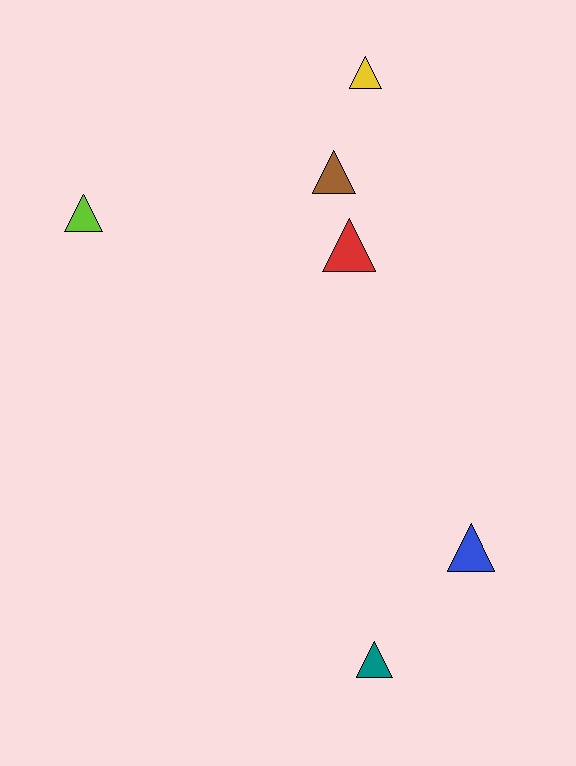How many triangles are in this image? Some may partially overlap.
There are 6 triangles.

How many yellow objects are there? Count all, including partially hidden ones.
There is 1 yellow object.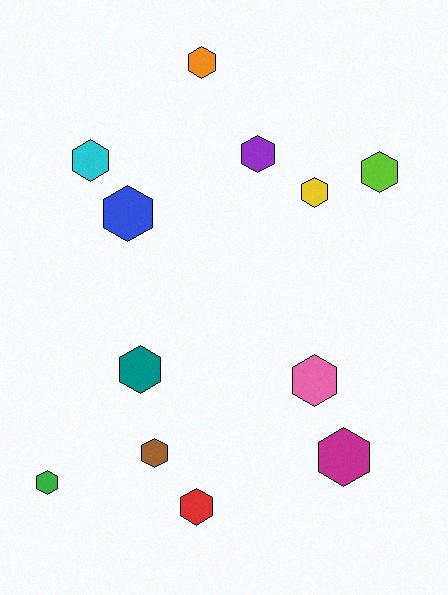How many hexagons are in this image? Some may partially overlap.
There are 12 hexagons.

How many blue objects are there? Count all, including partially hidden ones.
There is 1 blue object.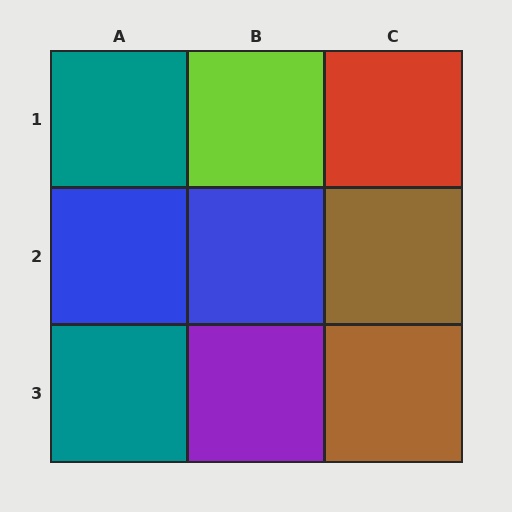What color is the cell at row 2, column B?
Blue.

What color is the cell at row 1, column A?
Teal.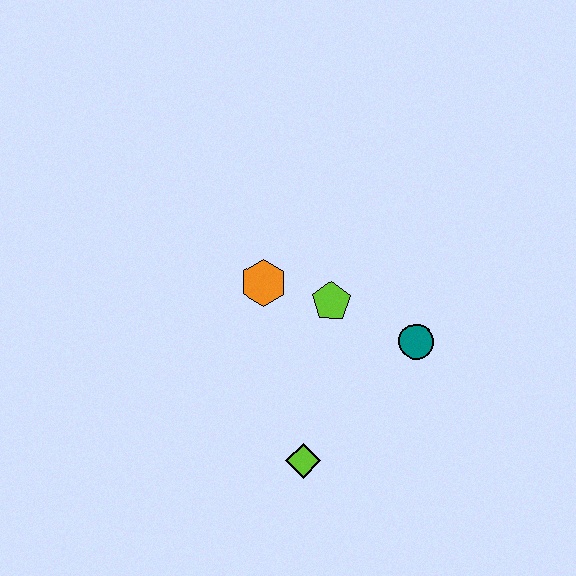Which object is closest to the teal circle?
The lime pentagon is closest to the teal circle.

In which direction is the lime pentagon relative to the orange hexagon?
The lime pentagon is to the right of the orange hexagon.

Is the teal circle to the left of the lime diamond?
No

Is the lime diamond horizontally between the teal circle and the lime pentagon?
No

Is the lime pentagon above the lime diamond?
Yes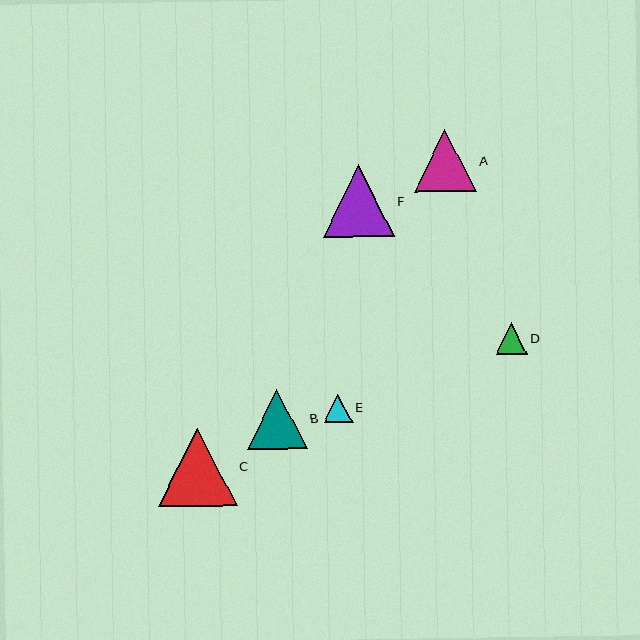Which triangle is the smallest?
Triangle E is the smallest with a size of approximately 29 pixels.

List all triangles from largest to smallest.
From largest to smallest: C, F, A, B, D, E.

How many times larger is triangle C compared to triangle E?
Triangle C is approximately 2.7 times the size of triangle E.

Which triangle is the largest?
Triangle C is the largest with a size of approximately 78 pixels.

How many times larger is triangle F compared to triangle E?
Triangle F is approximately 2.5 times the size of triangle E.